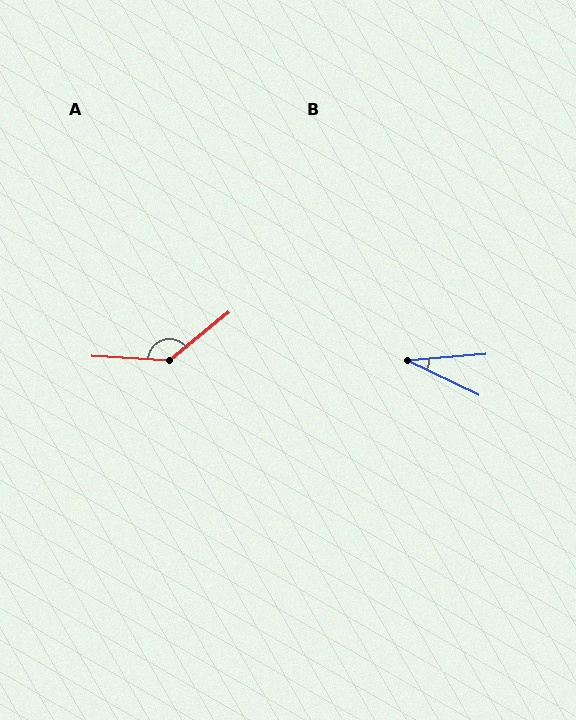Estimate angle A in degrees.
Approximately 138 degrees.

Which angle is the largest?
A, at approximately 138 degrees.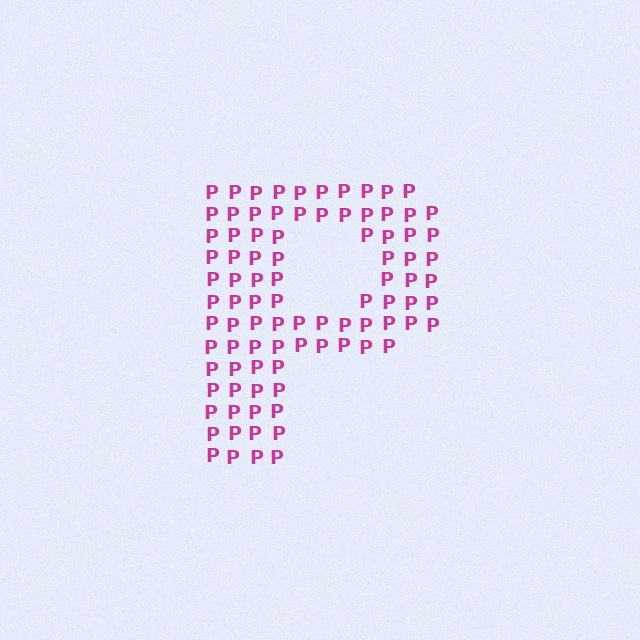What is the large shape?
The large shape is the letter P.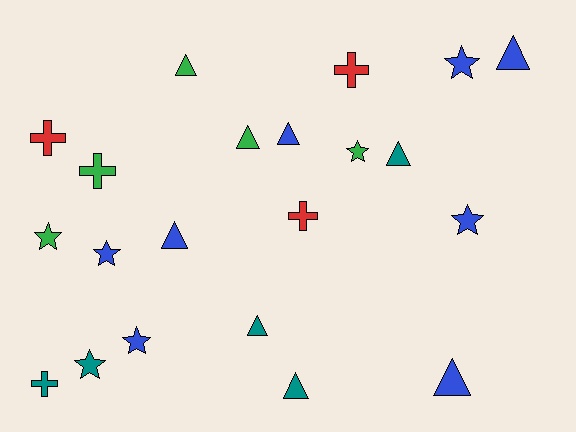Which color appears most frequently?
Blue, with 8 objects.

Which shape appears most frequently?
Triangle, with 9 objects.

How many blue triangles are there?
There are 4 blue triangles.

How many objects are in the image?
There are 21 objects.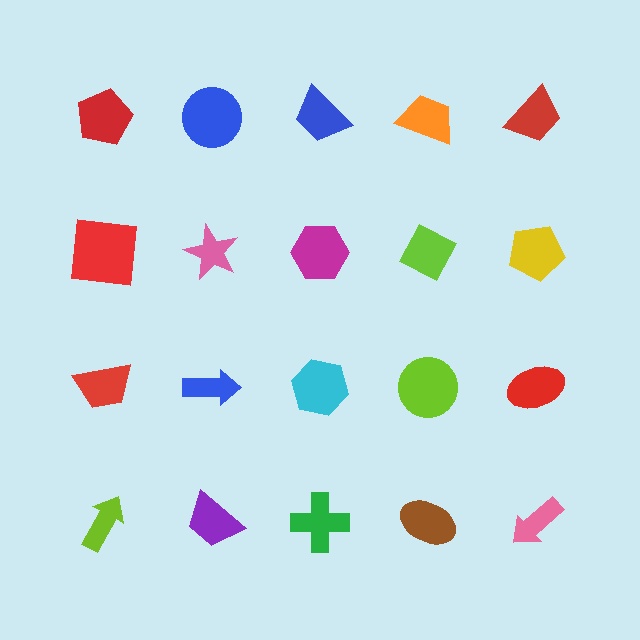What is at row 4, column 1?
A lime arrow.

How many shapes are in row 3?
5 shapes.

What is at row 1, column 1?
A red pentagon.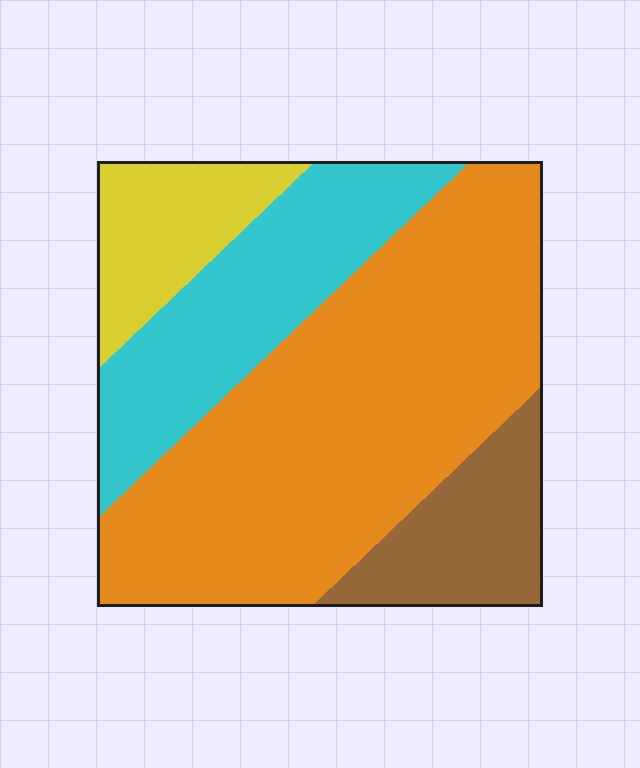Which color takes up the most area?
Orange, at roughly 55%.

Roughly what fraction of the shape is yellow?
Yellow takes up about one eighth (1/8) of the shape.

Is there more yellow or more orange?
Orange.